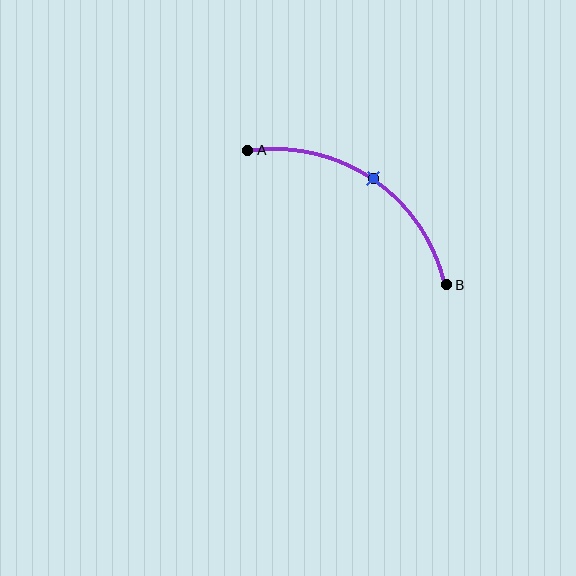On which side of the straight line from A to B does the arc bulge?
The arc bulges above and to the right of the straight line connecting A and B.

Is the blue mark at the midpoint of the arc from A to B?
Yes. The blue mark lies on the arc at equal arc-length from both A and B — it is the arc midpoint.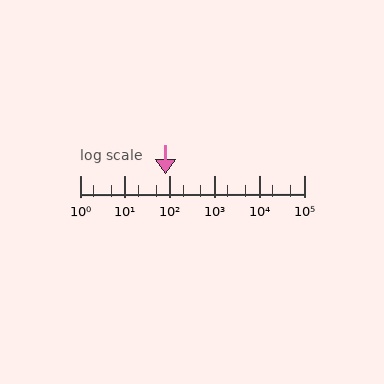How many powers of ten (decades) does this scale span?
The scale spans 5 decades, from 1 to 100000.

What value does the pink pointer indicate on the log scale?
The pointer indicates approximately 82.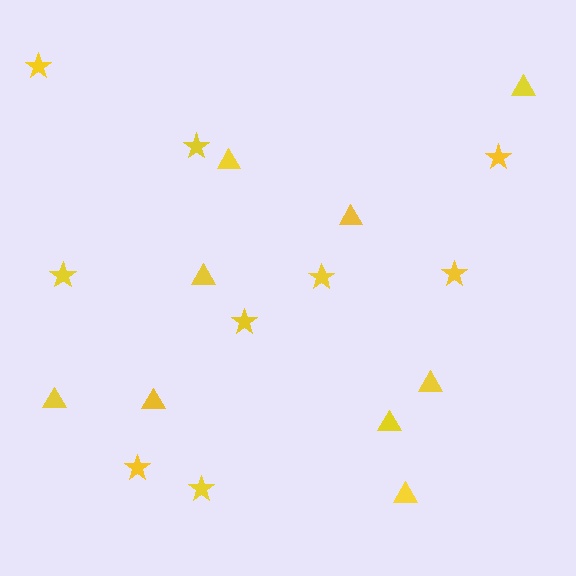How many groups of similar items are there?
There are 2 groups: one group of triangles (9) and one group of stars (9).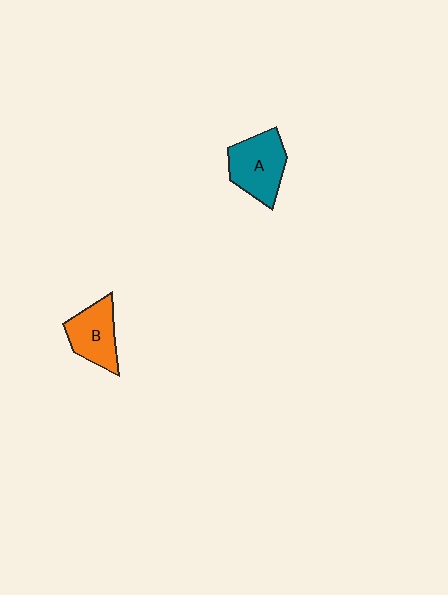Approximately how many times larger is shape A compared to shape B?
Approximately 1.2 times.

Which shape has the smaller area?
Shape B (orange).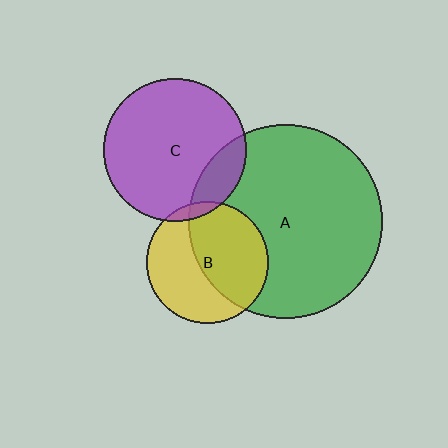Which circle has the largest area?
Circle A (green).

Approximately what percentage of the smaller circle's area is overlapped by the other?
Approximately 15%.